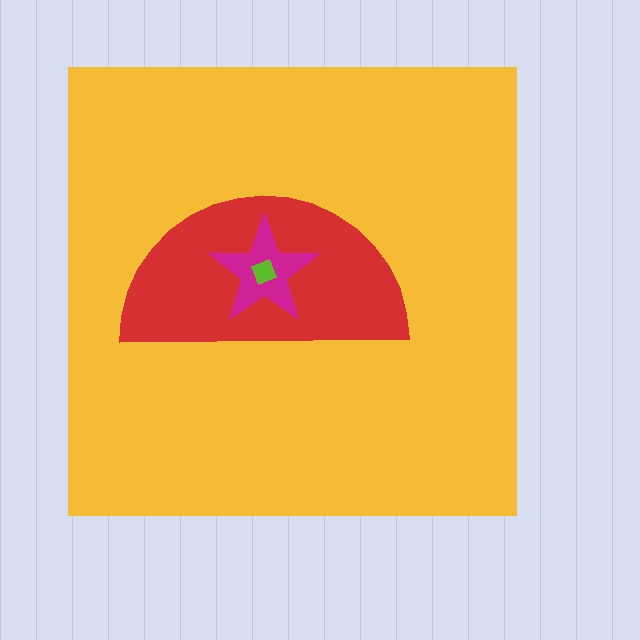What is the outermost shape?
The yellow square.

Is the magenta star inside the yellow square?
Yes.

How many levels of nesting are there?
4.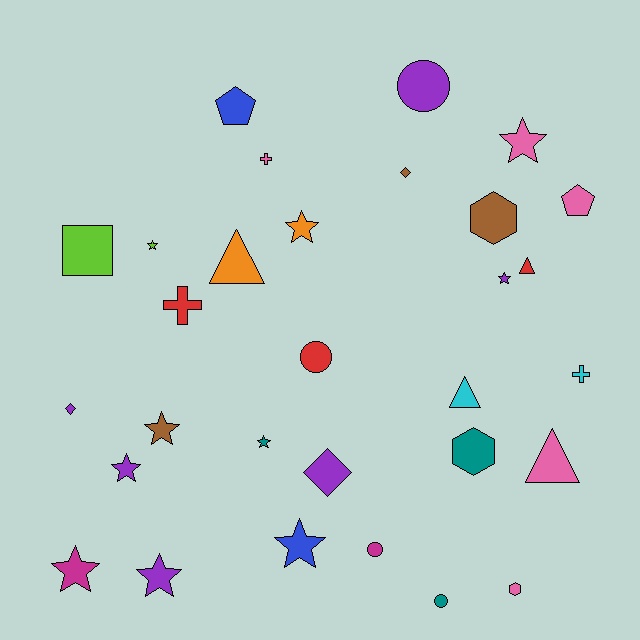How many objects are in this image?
There are 30 objects.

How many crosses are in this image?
There are 3 crosses.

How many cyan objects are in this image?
There are 2 cyan objects.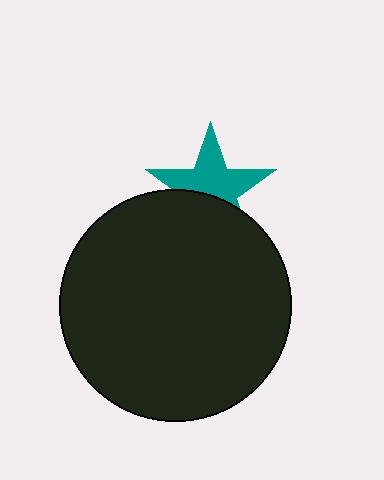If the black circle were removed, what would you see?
You would see the complete teal star.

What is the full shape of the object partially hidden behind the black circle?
The partially hidden object is a teal star.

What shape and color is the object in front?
The object in front is a black circle.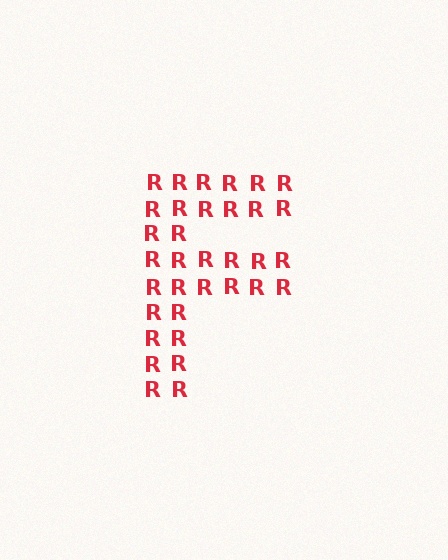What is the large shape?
The large shape is the letter F.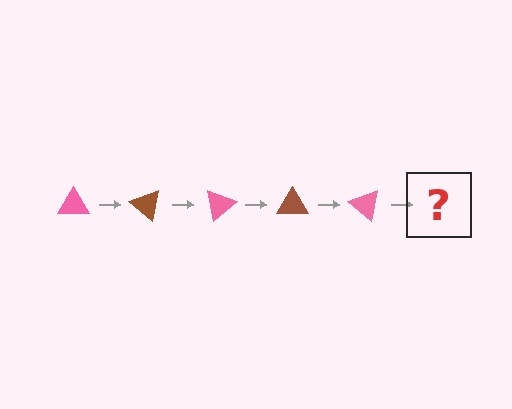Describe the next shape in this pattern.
It should be a brown triangle, rotated 200 degrees from the start.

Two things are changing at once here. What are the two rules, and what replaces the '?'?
The two rules are that it rotates 40 degrees each step and the color cycles through pink and brown. The '?' should be a brown triangle, rotated 200 degrees from the start.